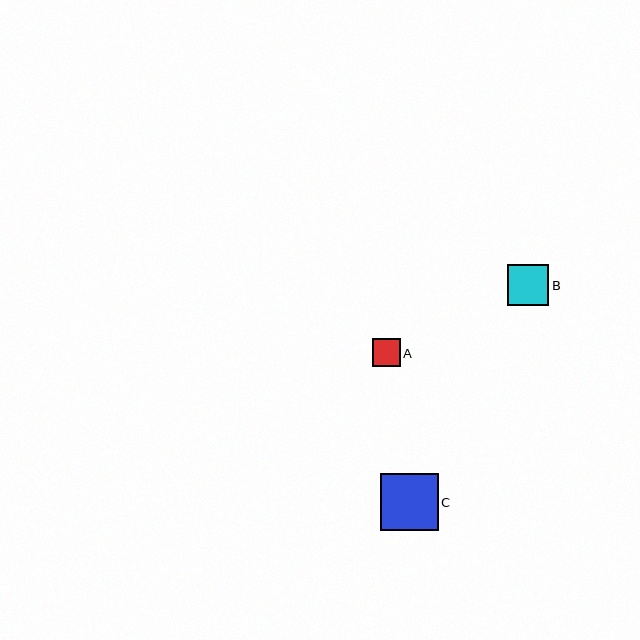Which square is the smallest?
Square A is the smallest with a size of approximately 28 pixels.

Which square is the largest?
Square C is the largest with a size of approximately 57 pixels.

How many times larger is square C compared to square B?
Square C is approximately 1.4 times the size of square B.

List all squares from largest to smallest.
From largest to smallest: C, B, A.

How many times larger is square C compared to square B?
Square C is approximately 1.4 times the size of square B.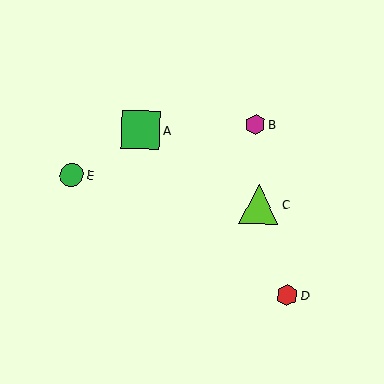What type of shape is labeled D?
Shape D is a red hexagon.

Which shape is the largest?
The lime triangle (labeled C) is the largest.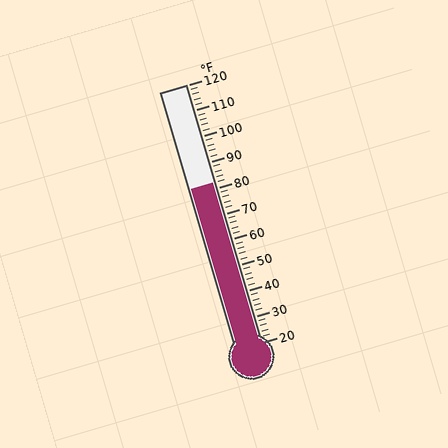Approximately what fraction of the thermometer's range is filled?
The thermometer is filled to approximately 60% of its range.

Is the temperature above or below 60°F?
The temperature is above 60°F.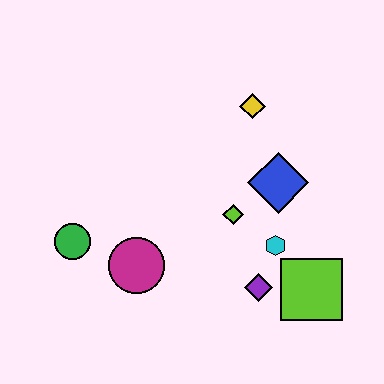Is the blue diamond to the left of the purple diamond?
No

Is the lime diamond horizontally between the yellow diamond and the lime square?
No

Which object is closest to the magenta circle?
The green circle is closest to the magenta circle.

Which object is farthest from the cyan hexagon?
The green circle is farthest from the cyan hexagon.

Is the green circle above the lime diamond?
No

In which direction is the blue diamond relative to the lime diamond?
The blue diamond is to the right of the lime diamond.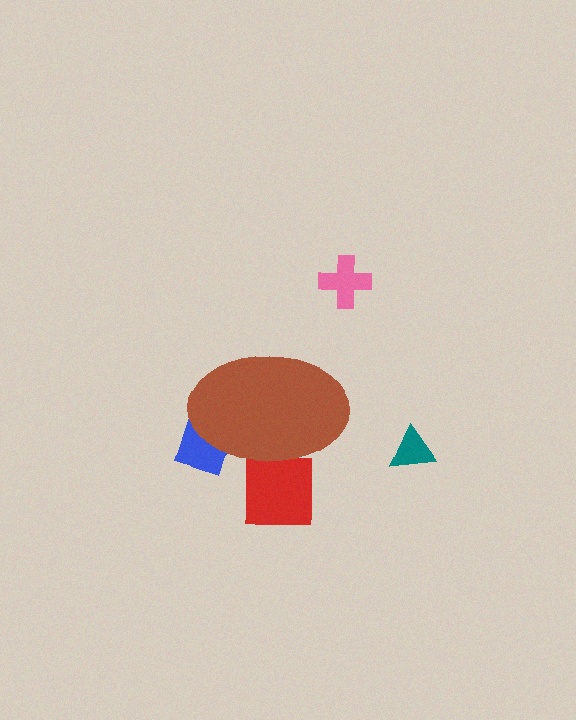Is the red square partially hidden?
Yes, the red square is partially hidden behind the brown ellipse.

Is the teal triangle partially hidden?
No, the teal triangle is fully visible.